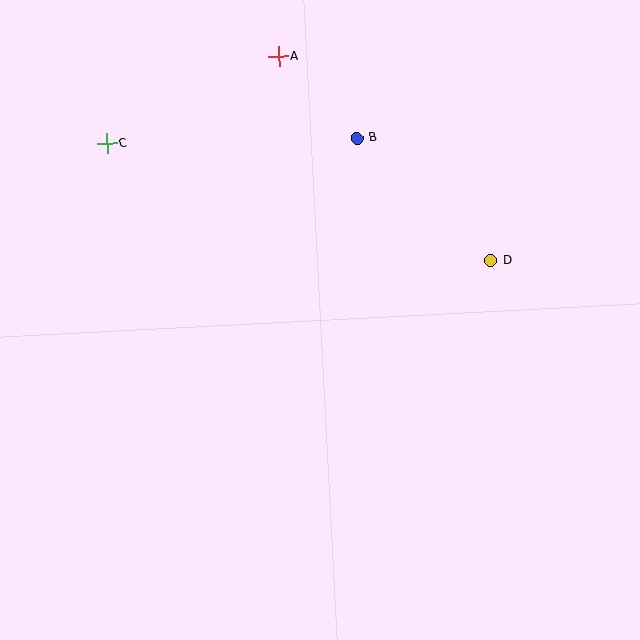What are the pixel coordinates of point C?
Point C is at (107, 143).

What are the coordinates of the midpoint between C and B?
The midpoint between C and B is at (232, 141).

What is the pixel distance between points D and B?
The distance between D and B is 181 pixels.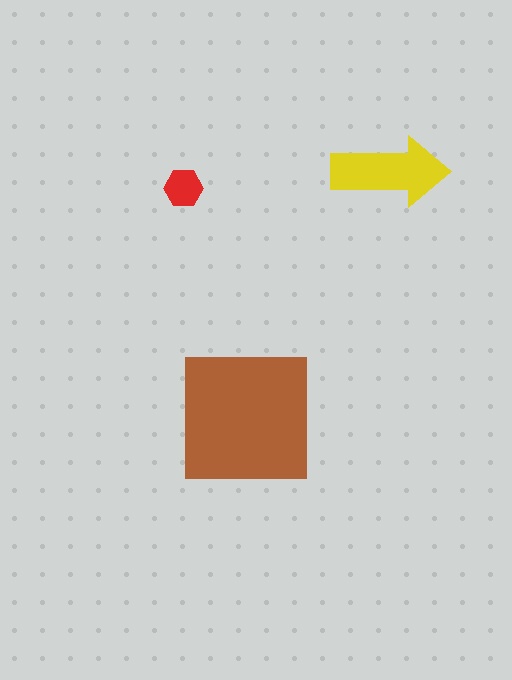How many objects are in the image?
There are 3 objects in the image.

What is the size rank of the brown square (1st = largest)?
1st.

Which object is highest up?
The yellow arrow is topmost.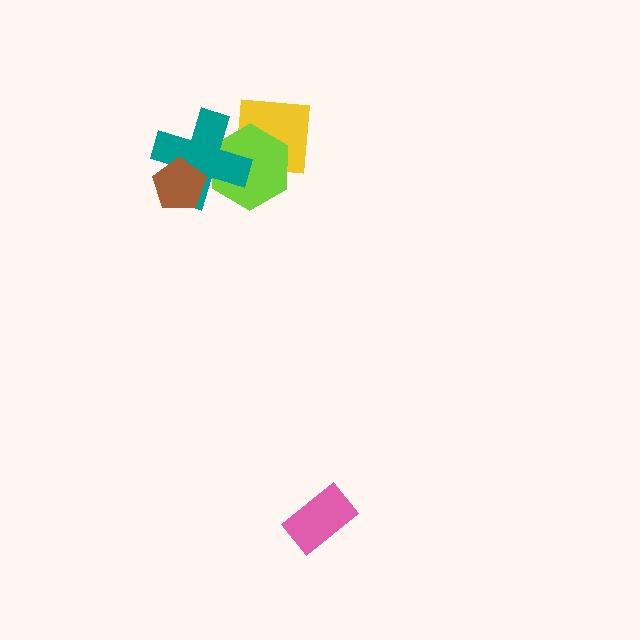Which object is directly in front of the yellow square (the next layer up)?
The lime hexagon is directly in front of the yellow square.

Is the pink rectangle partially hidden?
No, no other shape covers it.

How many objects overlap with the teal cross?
3 objects overlap with the teal cross.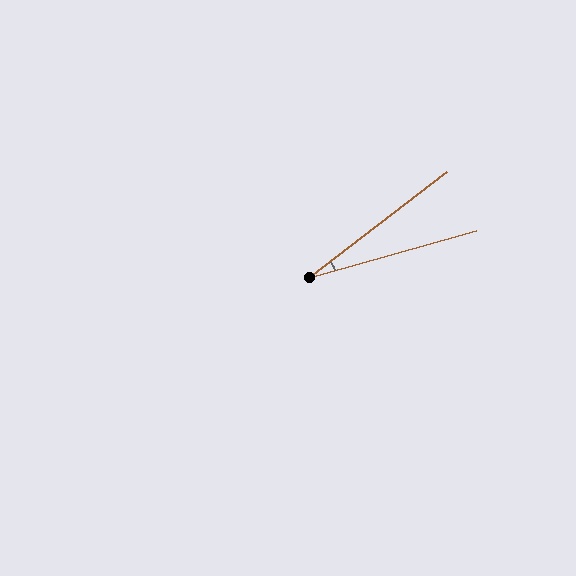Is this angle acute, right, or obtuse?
It is acute.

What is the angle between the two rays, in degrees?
Approximately 22 degrees.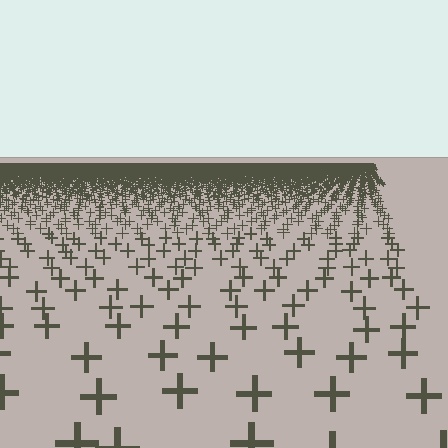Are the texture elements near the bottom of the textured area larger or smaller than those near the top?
Larger. Near the bottom, elements are closer to the viewer and appear at a bigger on-screen size.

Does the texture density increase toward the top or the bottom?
Density increases toward the top.